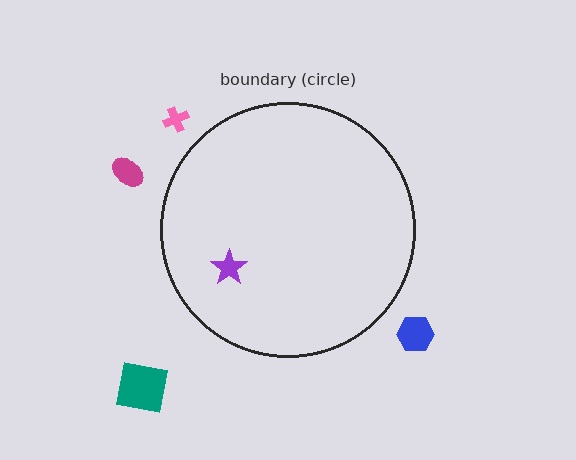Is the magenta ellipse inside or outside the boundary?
Outside.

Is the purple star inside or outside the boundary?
Inside.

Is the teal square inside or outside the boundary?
Outside.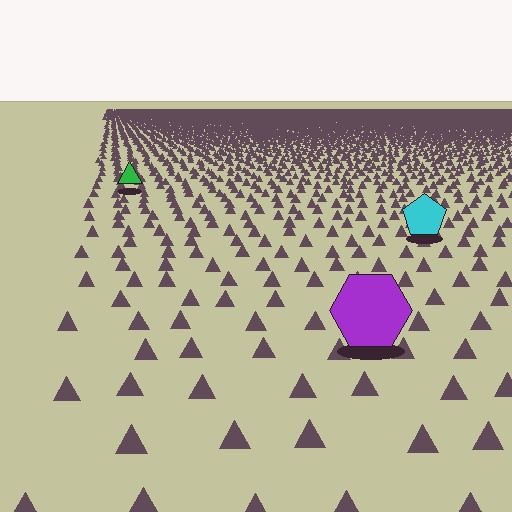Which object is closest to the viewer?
The purple hexagon is closest. The texture marks near it are larger and more spread out.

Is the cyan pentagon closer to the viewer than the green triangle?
Yes. The cyan pentagon is closer — you can tell from the texture gradient: the ground texture is coarser near it.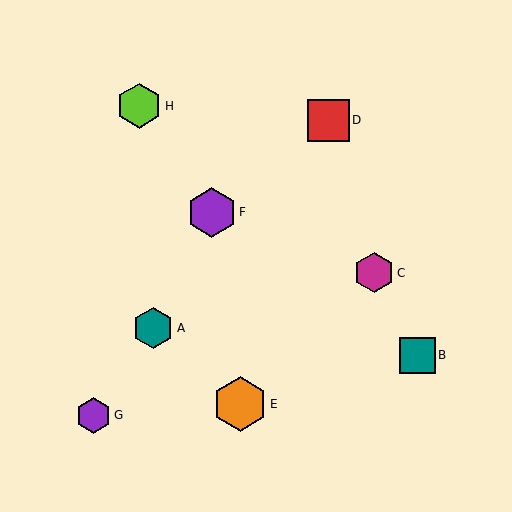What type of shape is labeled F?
Shape F is a purple hexagon.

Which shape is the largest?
The orange hexagon (labeled E) is the largest.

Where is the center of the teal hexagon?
The center of the teal hexagon is at (153, 328).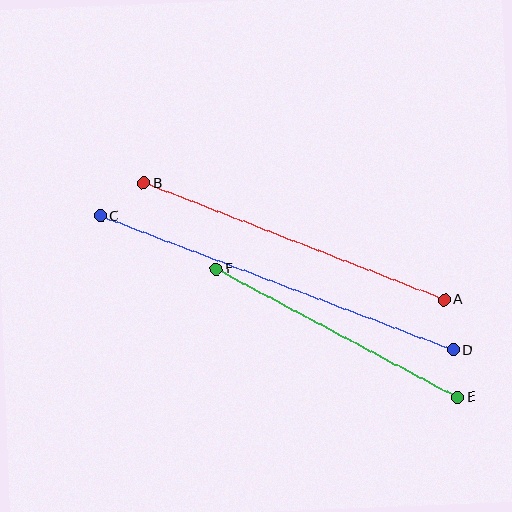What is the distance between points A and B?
The distance is approximately 322 pixels.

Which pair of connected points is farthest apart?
Points C and D are farthest apart.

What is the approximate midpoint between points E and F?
The midpoint is at approximately (337, 333) pixels.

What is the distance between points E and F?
The distance is approximately 273 pixels.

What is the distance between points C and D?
The distance is approximately 377 pixels.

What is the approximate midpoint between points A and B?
The midpoint is at approximately (294, 242) pixels.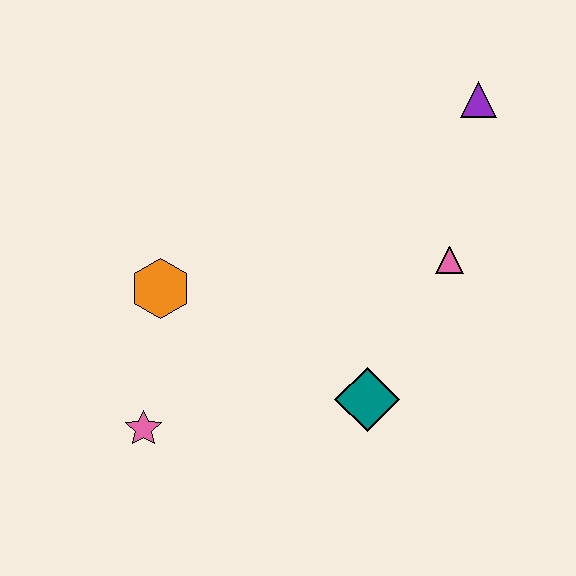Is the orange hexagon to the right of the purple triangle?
No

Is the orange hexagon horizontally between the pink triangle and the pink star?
Yes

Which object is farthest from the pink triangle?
The pink star is farthest from the pink triangle.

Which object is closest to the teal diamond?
The pink triangle is closest to the teal diamond.